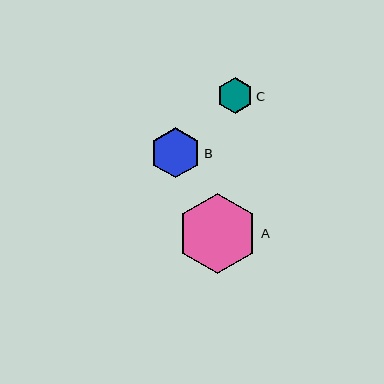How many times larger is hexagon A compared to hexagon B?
Hexagon A is approximately 1.6 times the size of hexagon B.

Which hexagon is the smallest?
Hexagon C is the smallest with a size of approximately 36 pixels.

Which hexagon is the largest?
Hexagon A is the largest with a size of approximately 80 pixels.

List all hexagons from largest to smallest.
From largest to smallest: A, B, C.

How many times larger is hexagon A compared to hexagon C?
Hexagon A is approximately 2.2 times the size of hexagon C.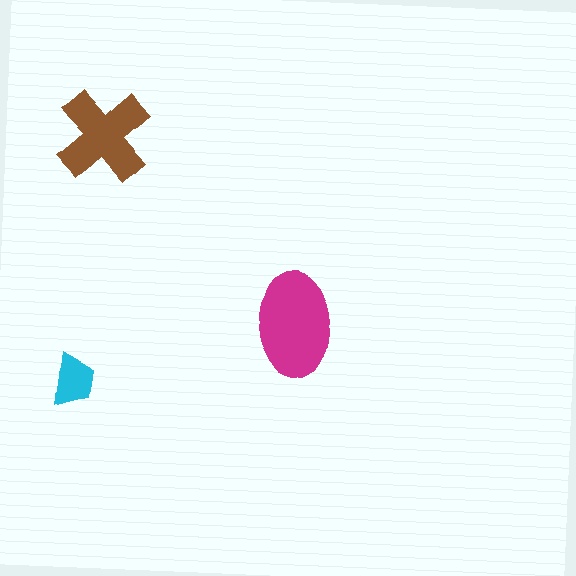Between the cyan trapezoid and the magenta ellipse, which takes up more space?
The magenta ellipse.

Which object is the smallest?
The cyan trapezoid.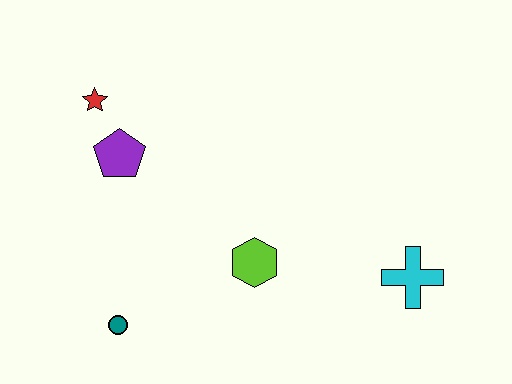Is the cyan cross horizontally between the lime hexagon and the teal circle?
No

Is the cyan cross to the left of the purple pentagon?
No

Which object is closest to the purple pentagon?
The red star is closest to the purple pentagon.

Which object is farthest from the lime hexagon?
The red star is farthest from the lime hexagon.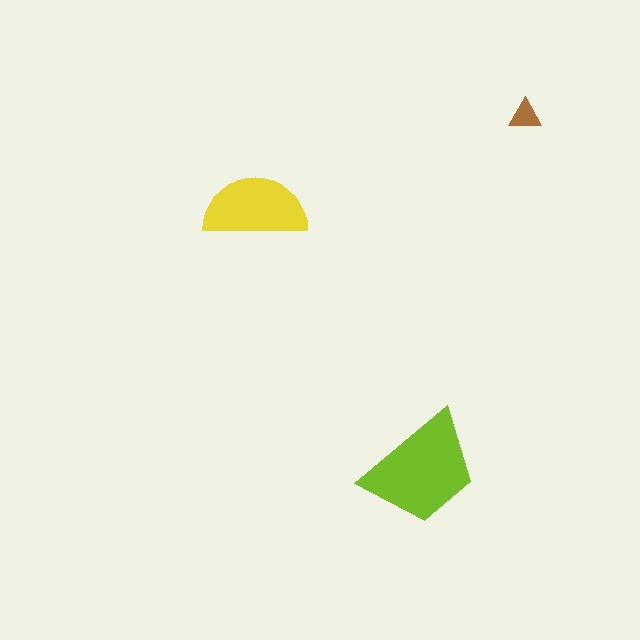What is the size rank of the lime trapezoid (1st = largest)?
1st.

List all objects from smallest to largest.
The brown triangle, the yellow semicircle, the lime trapezoid.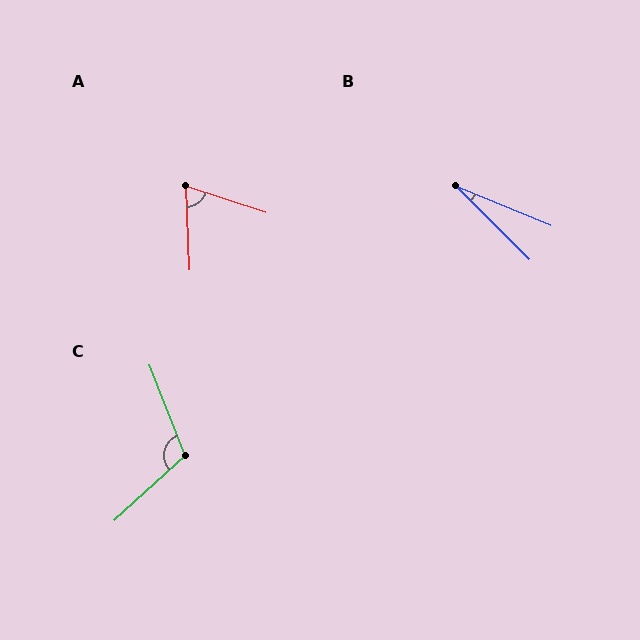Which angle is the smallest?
B, at approximately 23 degrees.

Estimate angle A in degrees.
Approximately 69 degrees.